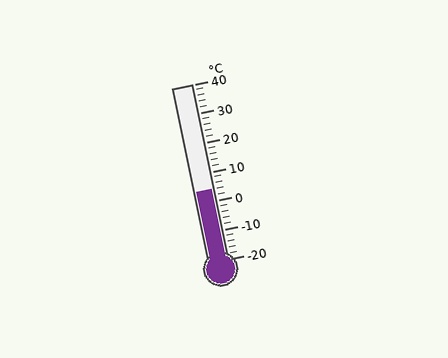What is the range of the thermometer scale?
The thermometer scale ranges from -20°C to 40°C.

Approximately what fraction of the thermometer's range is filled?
The thermometer is filled to approximately 40% of its range.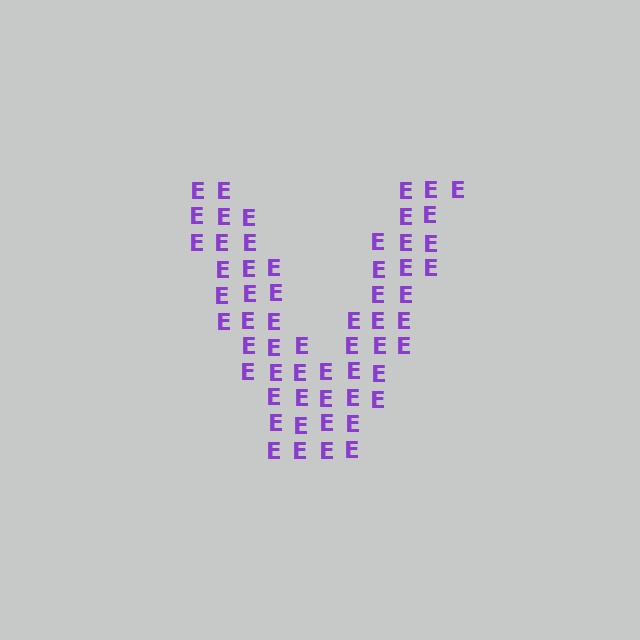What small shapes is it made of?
It is made of small letter E's.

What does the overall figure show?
The overall figure shows the letter V.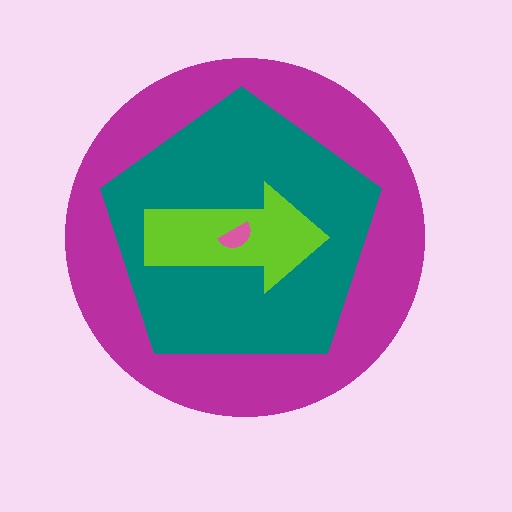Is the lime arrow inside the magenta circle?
Yes.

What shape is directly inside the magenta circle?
The teal pentagon.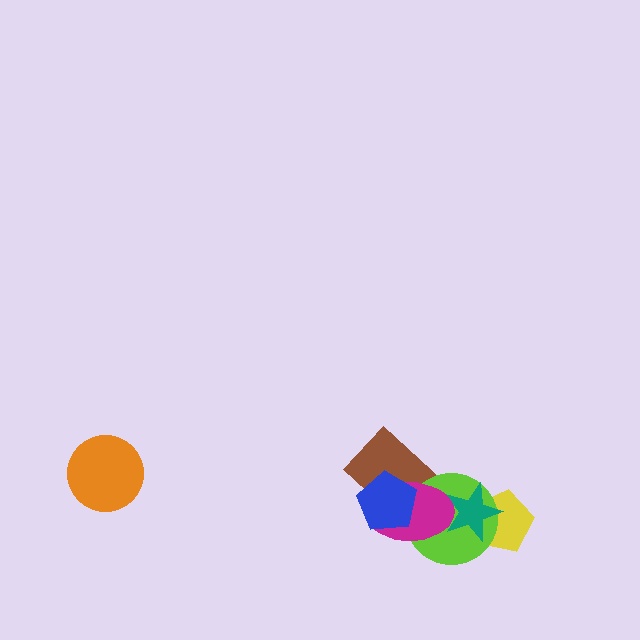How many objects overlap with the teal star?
3 objects overlap with the teal star.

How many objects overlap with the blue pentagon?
3 objects overlap with the blue pentagon.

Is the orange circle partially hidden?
No, no other shape covers it.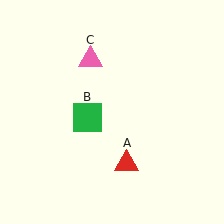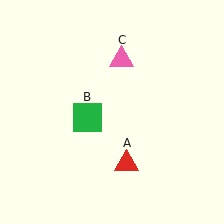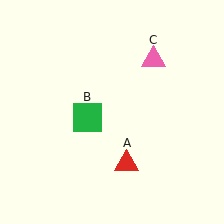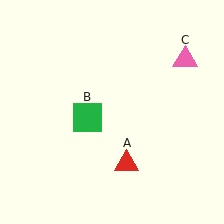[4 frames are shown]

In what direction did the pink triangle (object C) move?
The pink triangle (object C) moved right.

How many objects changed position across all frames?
1 object changed position: pink triangle (object C).